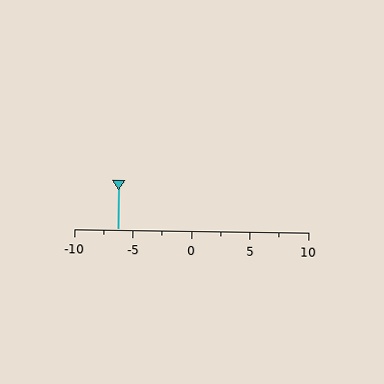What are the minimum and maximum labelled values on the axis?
The axis runs from -10 to 10.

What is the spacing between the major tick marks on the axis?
The major ticks are spaced 5 apart.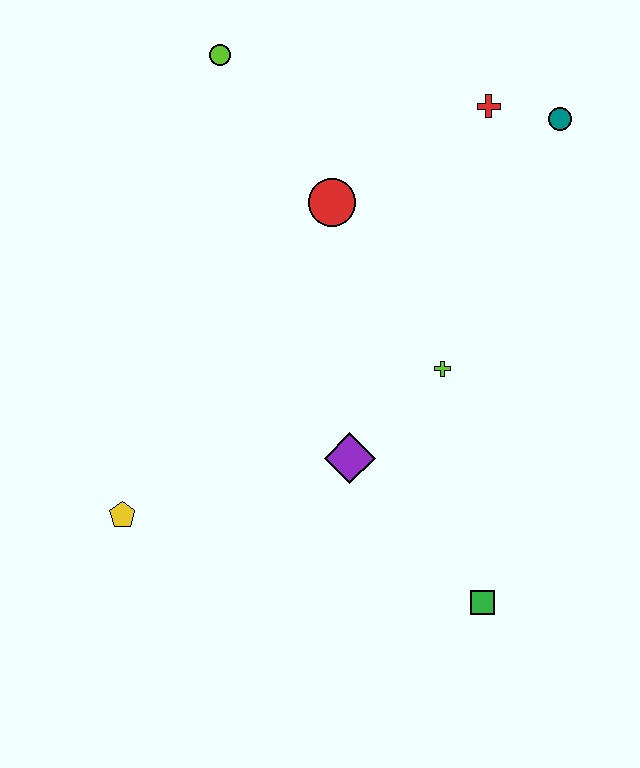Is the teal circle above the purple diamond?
Yes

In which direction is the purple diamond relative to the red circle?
The purple diamond is below the red circle.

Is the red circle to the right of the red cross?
No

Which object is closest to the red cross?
The teal circle is closest to the red cross.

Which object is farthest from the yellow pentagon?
The teal circle is farthest from the yellow pentagon.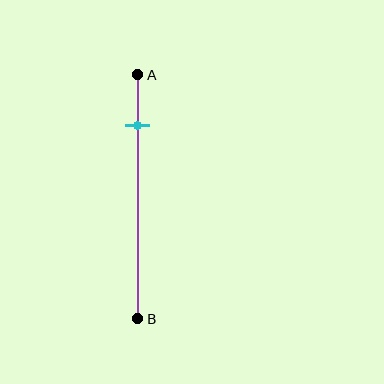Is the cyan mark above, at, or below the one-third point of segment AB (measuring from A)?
The cyan mark is above the one-third point of segment AB.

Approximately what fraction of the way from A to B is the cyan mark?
The cyan mark is approximately 20% of the way from A to B.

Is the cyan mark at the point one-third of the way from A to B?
No, the mark is at about 20% from A, not at the 33% one-third point.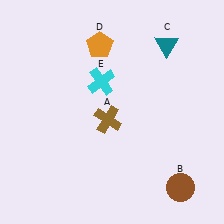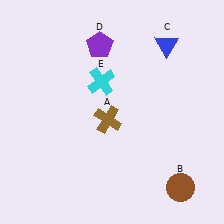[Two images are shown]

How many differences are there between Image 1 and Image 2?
There are 2 differences between the two images.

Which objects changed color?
C changed from teal to blue. D changed from orange to purple.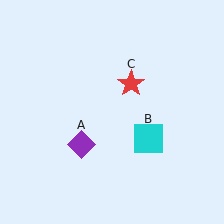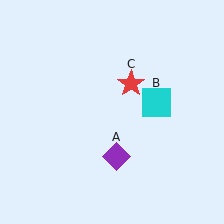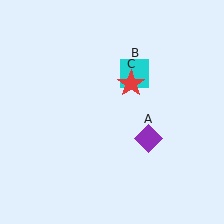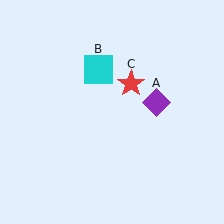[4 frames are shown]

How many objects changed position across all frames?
2 objects changed position: purple diamond (object A), cyan square (object B).